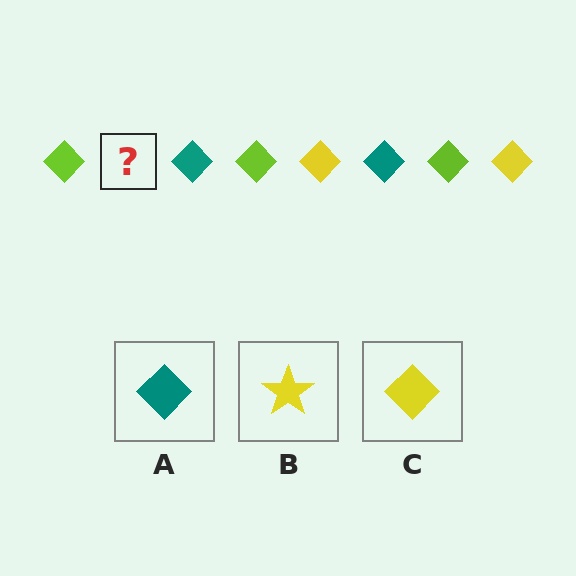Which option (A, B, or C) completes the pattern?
C.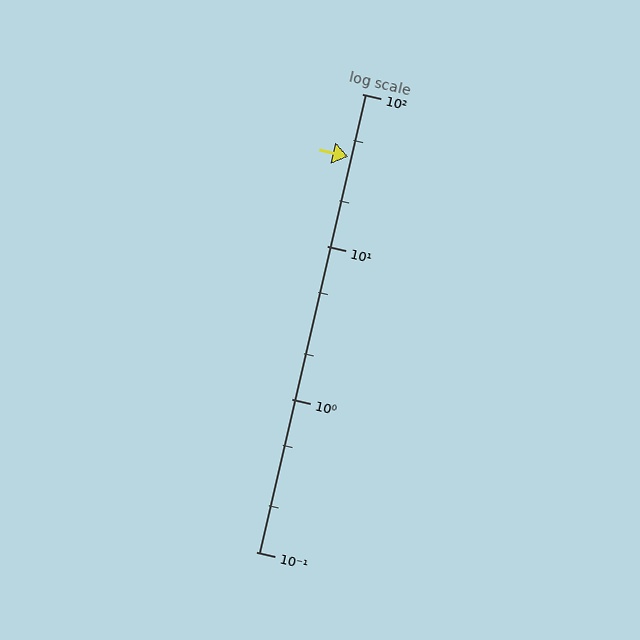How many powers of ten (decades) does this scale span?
The scale spans 3 decades, from 0.1 to 100.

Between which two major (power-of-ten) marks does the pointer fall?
The pointer is between 10 and 100.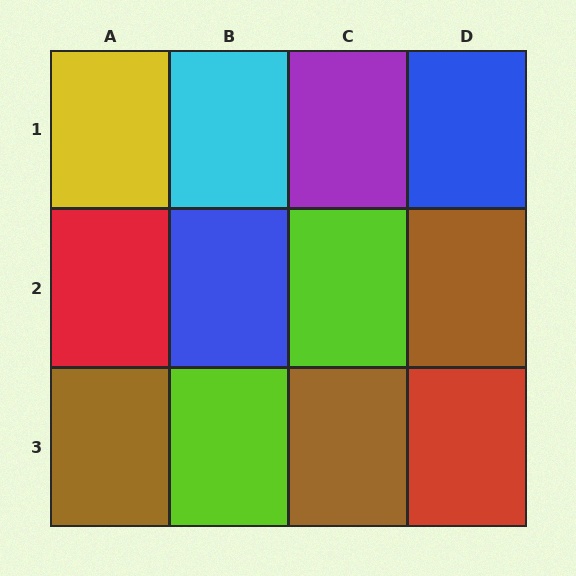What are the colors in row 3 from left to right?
Brown, lime, brown, red.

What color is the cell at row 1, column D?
Blue.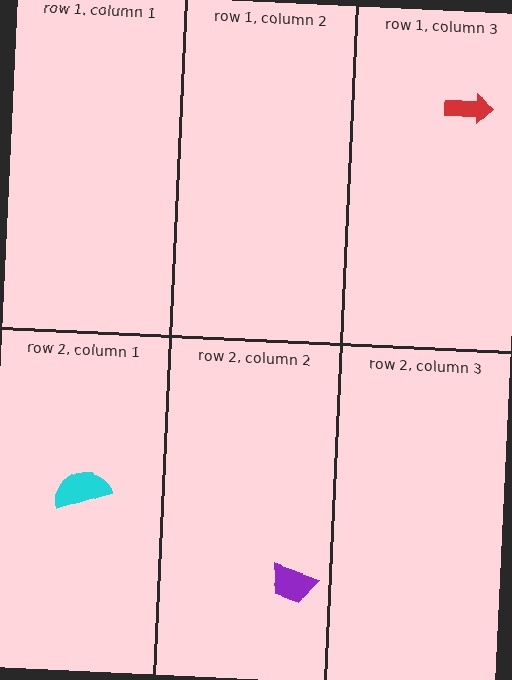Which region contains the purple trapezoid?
The row 2, column 2 region.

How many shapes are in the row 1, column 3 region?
1.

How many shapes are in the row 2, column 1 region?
1.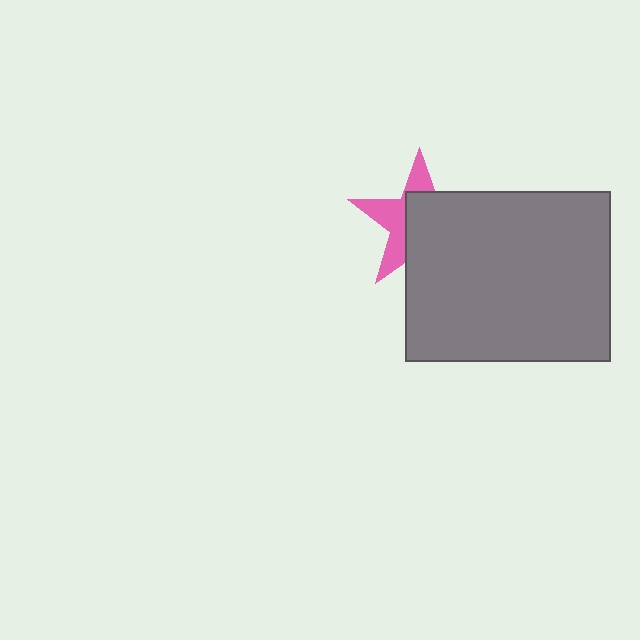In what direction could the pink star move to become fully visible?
The pink star could move toward the upper-left. That would shift it out from behind the gray rectangle entirely.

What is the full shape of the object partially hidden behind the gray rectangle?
The partially hidden object is a pink star.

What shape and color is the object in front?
The object in front is a gray rectangle.